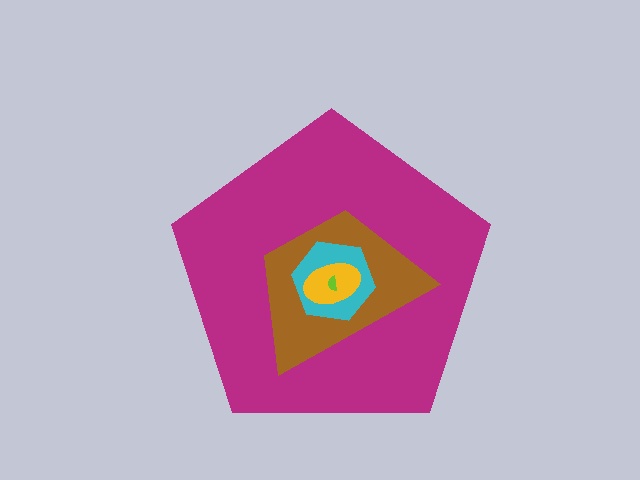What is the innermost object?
The lime semicircle.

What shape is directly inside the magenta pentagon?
The brown trapezoid.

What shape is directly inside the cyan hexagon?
The yellow ellipse.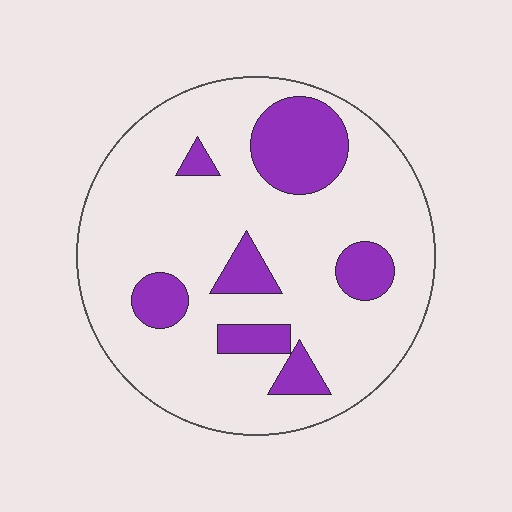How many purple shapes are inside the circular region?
7.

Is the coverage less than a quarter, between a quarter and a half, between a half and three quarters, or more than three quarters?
Less than a quarter.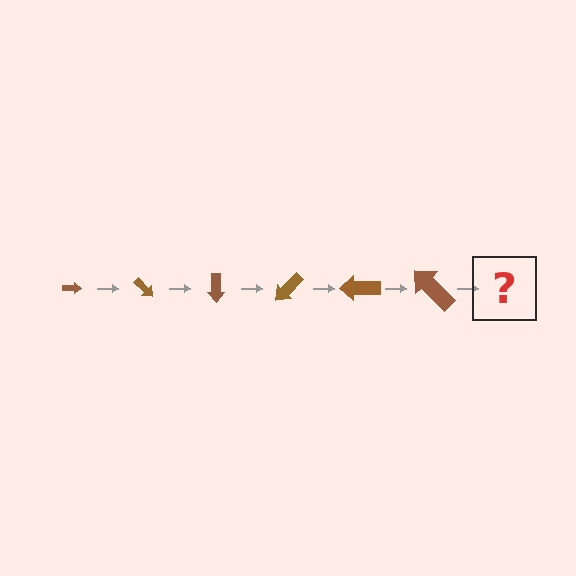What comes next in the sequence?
The next element should be an arrow, larger than the previous one and rotated 270 degrees from the start.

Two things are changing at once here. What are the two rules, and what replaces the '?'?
The two rules are that the arrow grows larger each step and it rotates 45 degrees each step. The '?' should be an arrow, larger than the previous one and rotated 270 degrees from the start.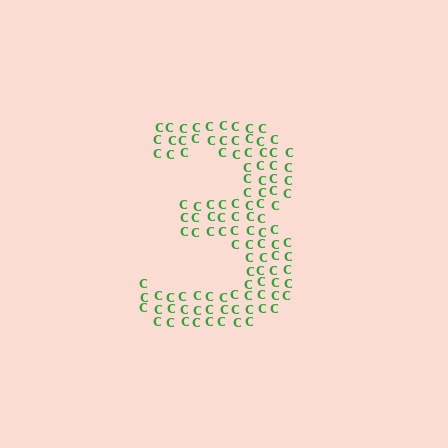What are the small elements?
The small elements are letter C's.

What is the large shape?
The large shape is the digit 3.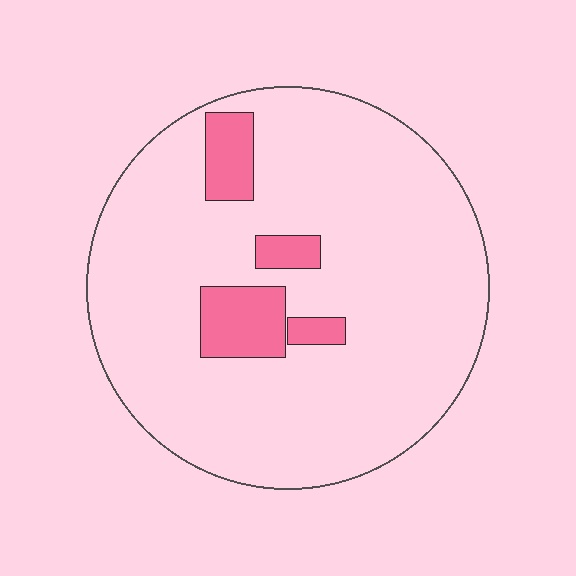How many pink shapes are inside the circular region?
4.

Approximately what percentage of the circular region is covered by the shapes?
Approximately 10%.